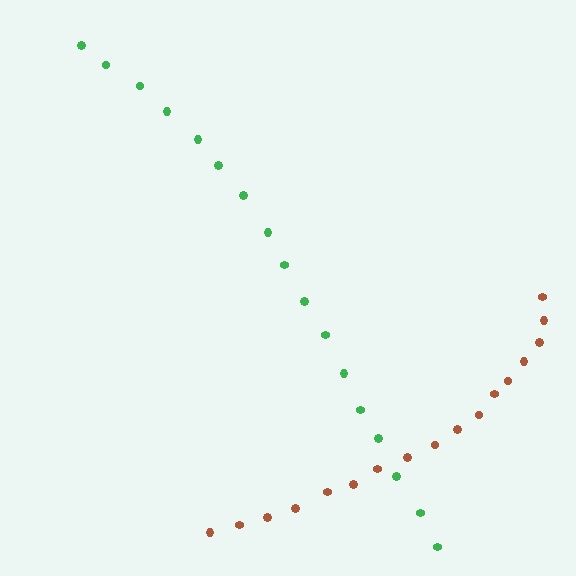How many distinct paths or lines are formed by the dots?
There are 2 distinct paths.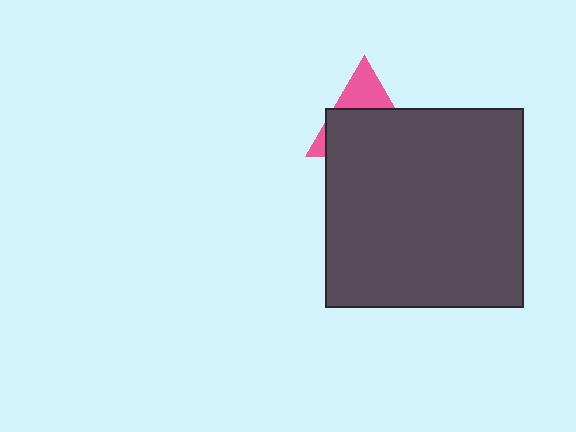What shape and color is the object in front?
The object in front is a dark gray square.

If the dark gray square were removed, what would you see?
You would see the complete pink triangle.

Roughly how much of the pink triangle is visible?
A small part of it is visible (roughly 33%).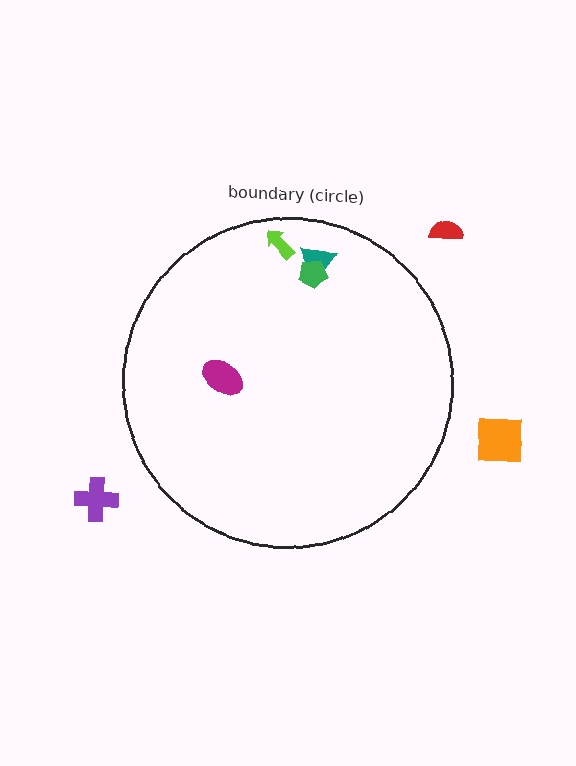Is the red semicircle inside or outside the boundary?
Outside.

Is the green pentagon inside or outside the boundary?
Inside.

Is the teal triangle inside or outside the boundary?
Inside.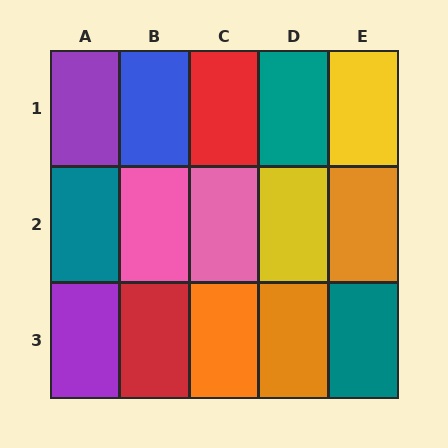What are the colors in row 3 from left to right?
Purple, red, orange, orange, teal.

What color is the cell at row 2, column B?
Pink.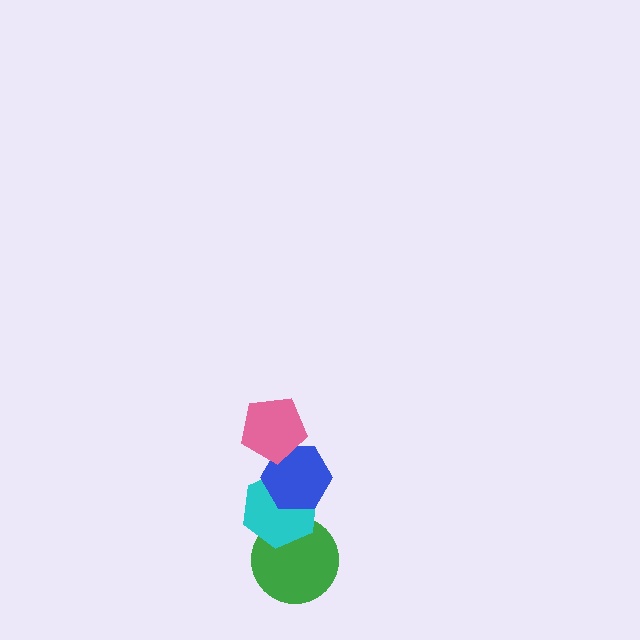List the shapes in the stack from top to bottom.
From top to bottom: the pink pentagon, the blue hexagon, the cyan hexagon, the green circle.